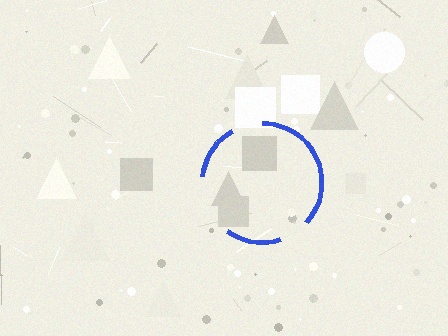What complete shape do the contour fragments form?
The contour fragments form a circle.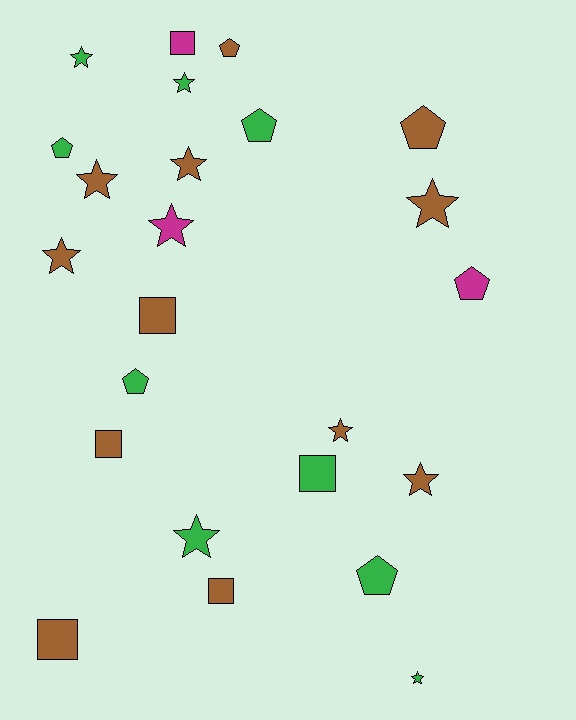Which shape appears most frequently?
Star, with 11 objects.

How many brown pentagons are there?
There are 2 brown pentagons.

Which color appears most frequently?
Brown, with 12 objects.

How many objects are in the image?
There are 24 objects.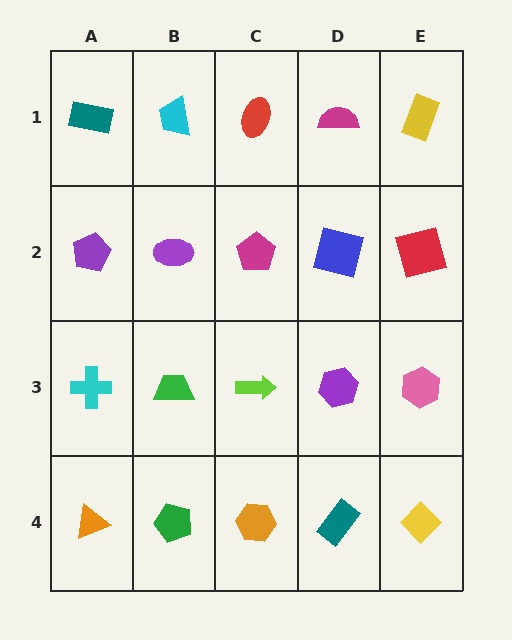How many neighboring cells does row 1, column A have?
2.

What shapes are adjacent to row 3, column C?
A magenta pentagon (row 2, column C), an orange hexagon (row 4, column C), a green trapezoid (row 3, column B), a purple hexagon (row 3, column D).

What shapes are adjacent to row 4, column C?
A lime arrow (row 3, column C), a green pentagon (row 4, column B), a teal rectangle (row 4, column D).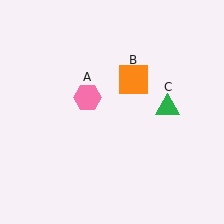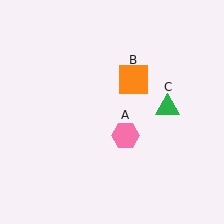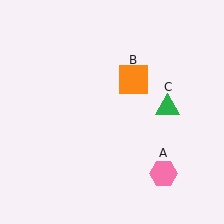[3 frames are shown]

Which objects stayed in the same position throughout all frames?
Orange square (object B) and green triangle (object C) remained stationary.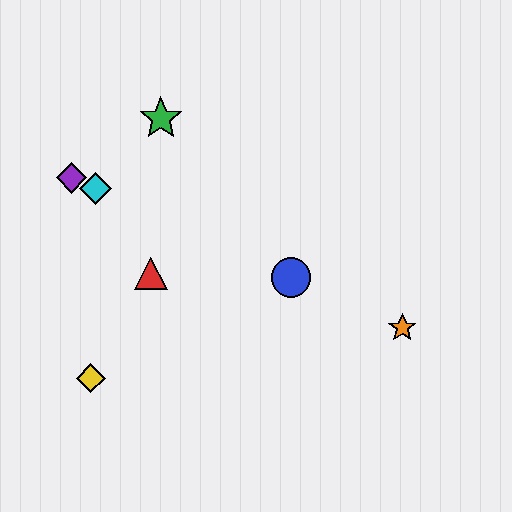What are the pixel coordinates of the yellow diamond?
The yellow diamond is at (91, 378).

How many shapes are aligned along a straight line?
4 shapes (the blue circle, the purple diamond, the orange star, the cyan diamond) are aligned along a straight line.